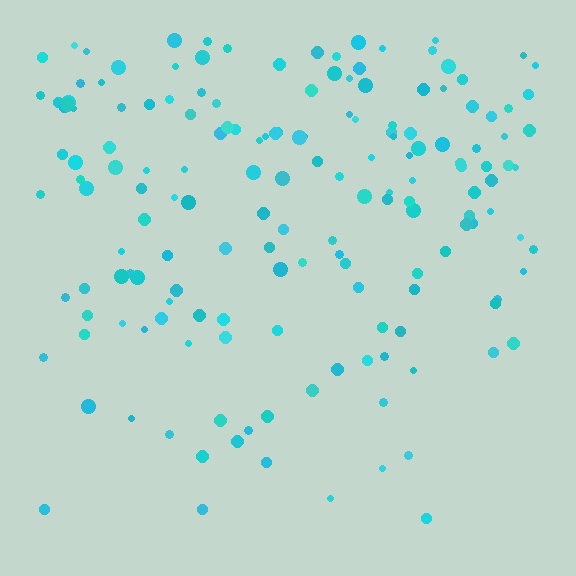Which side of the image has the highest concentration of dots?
The top.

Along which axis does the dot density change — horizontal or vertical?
Vertical.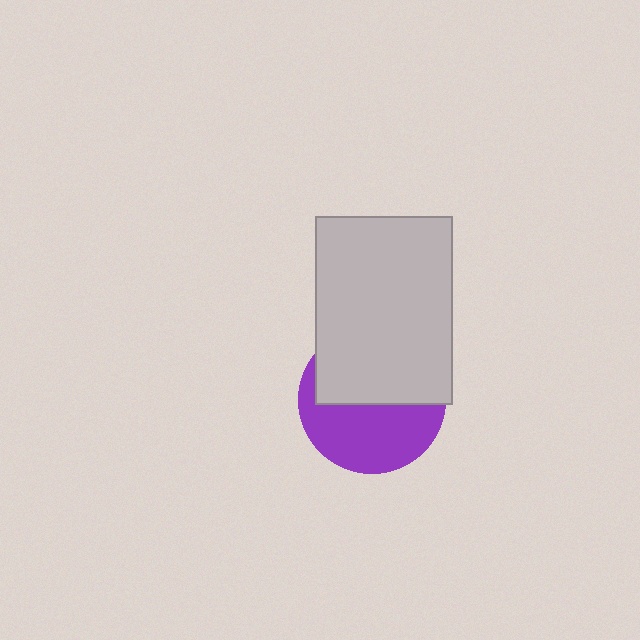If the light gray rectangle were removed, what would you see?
You would see the complete purple circle.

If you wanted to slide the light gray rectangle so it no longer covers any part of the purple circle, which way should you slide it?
Slide it up — that is the most direct way to separate the two shapes.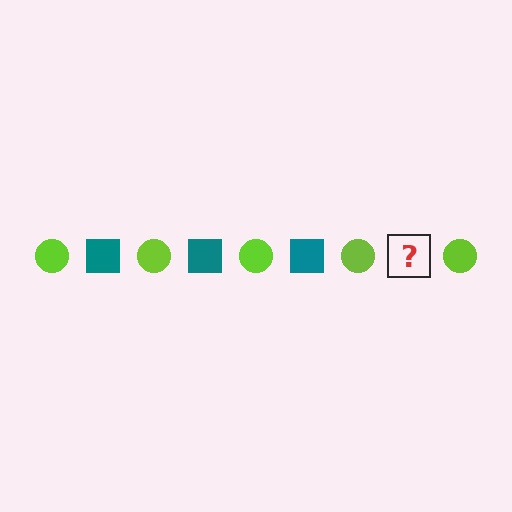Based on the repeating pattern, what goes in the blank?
The blank should be a teal square.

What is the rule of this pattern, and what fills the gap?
The rule is that the pattern alternates between lime circle and teal square. The gap should be filled with a teal square.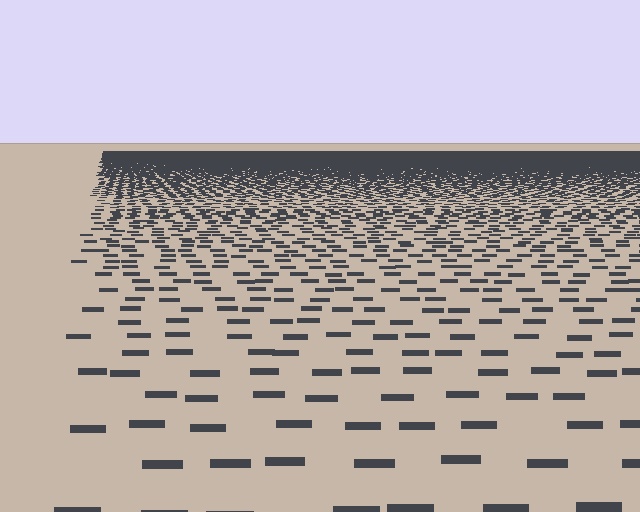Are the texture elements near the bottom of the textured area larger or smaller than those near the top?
Larger. Near the bottom, elements are closer to the viewer and appear at a bigger on-screen size.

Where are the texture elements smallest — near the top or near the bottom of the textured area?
Near the top.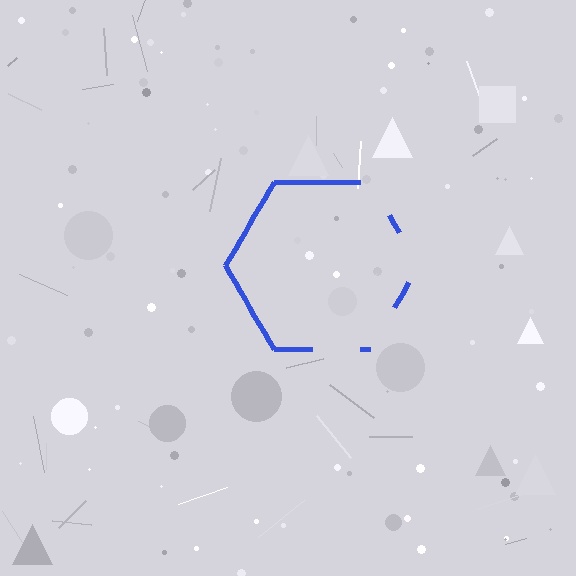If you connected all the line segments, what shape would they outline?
They would outline a hexagon.